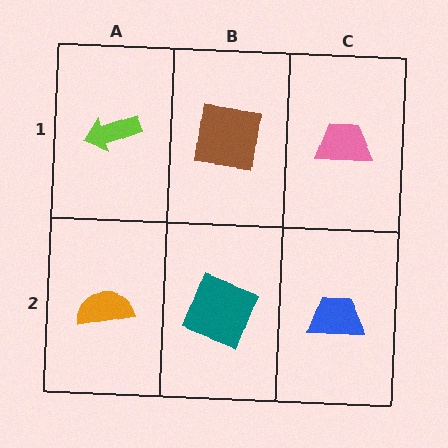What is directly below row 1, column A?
An orange semicircle.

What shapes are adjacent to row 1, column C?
A blue trapezoid (row 2, column C), a brown square (row 1, column B).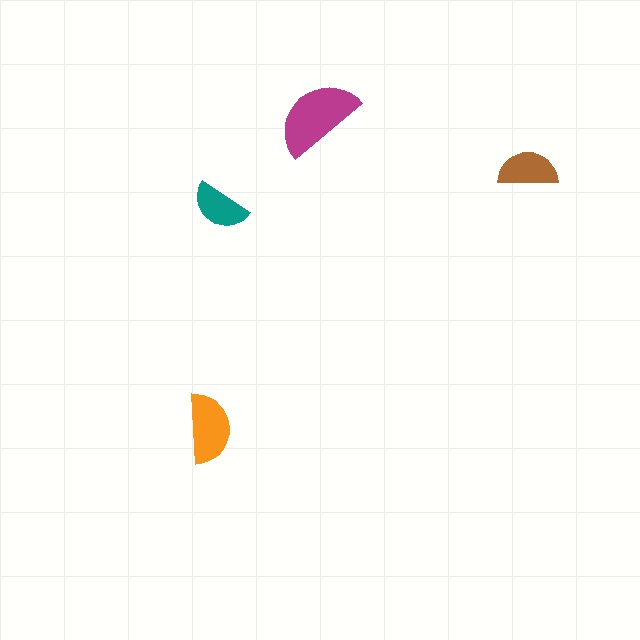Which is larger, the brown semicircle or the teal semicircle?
The brown one.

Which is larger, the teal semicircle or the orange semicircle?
The orange one.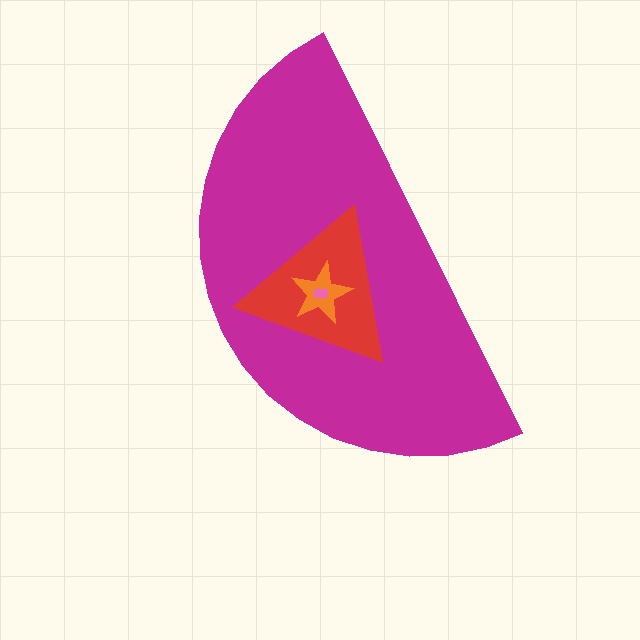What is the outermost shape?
The magenta semicircle.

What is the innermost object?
The pink rectangle.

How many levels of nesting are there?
4.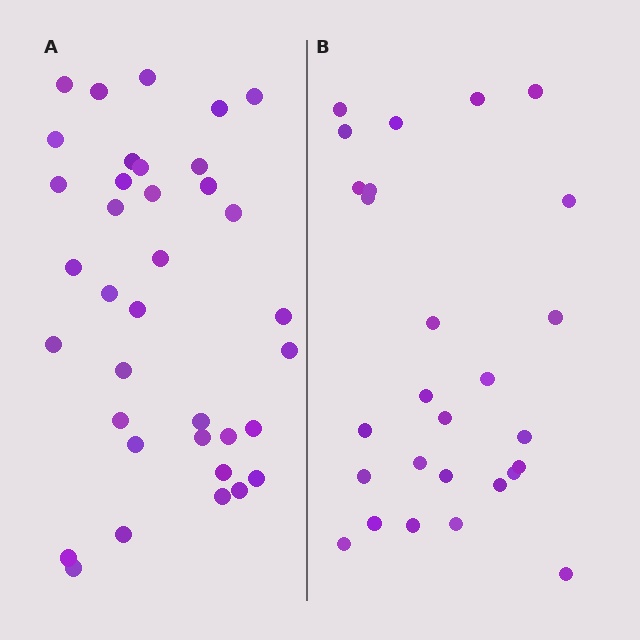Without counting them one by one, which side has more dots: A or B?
Region A (the left region) has more dots.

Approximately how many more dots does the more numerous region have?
Region A has roughly 8 or so more dots than region B.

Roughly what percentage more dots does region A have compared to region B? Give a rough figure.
About 35% more.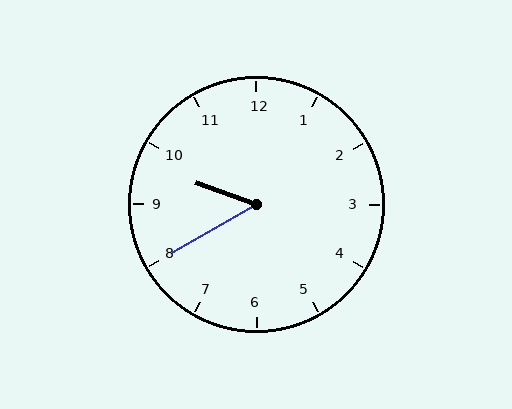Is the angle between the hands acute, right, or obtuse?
It is acute.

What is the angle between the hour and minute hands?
Approximately 50 degrees.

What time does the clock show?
9:40.